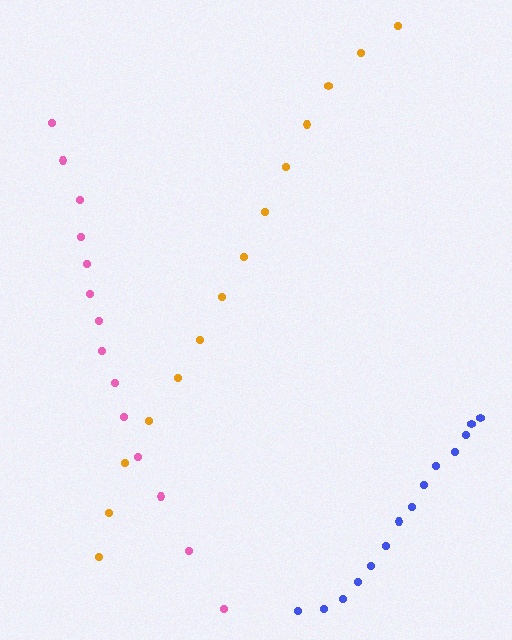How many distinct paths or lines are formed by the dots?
There are 3 distinct paths.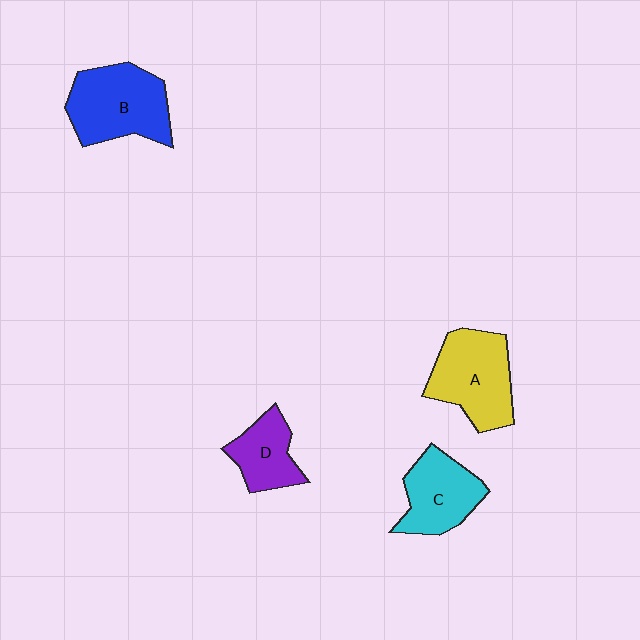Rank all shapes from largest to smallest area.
From largest to smallest: B (blue), A (yellow), C (cyan), D (purple).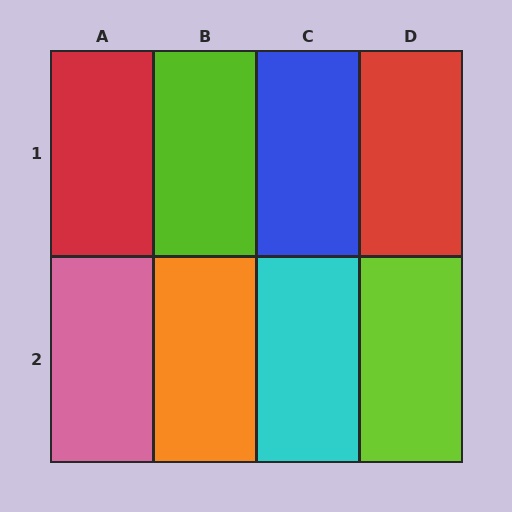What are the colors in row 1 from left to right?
Red, lime, blue, red.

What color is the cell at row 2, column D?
Lime.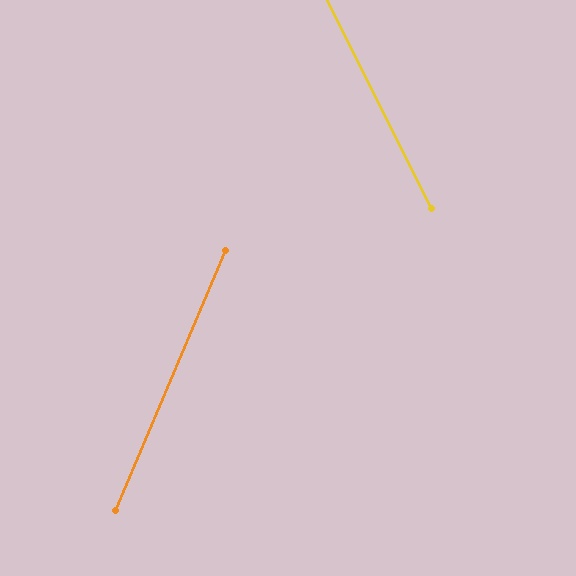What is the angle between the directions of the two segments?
Approximately 49 degrees.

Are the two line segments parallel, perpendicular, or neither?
Neither parallel nor perpendicular — they differ by about 49°.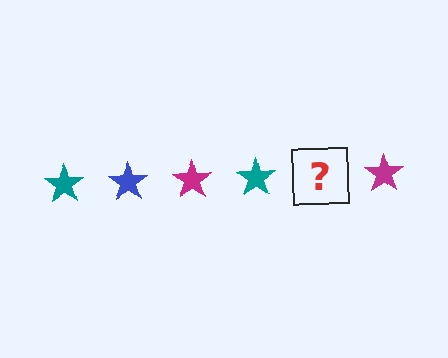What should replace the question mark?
The question mark should be replaced with a blue star.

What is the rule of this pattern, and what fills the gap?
The rule is that the pattern cycles through teal, blue, magenta stars. The gap should be filled with a blue star.